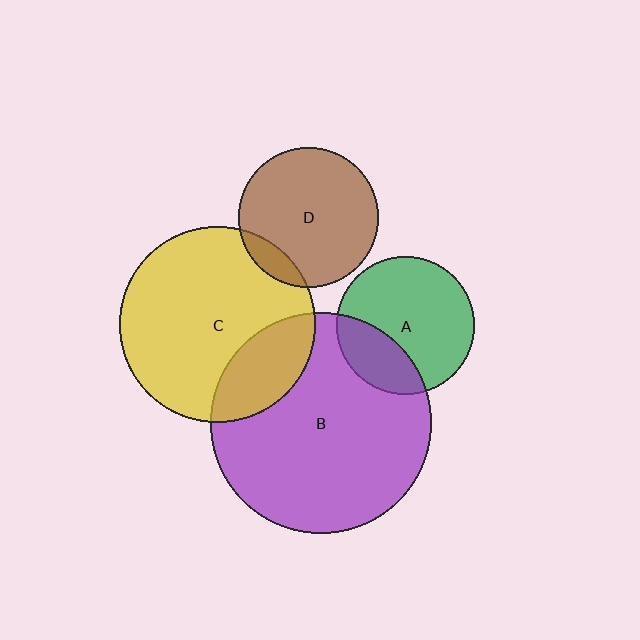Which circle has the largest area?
Circle B (purple).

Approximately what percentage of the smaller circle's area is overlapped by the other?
Approximately 30%.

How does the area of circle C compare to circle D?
Approximately 2.0 times.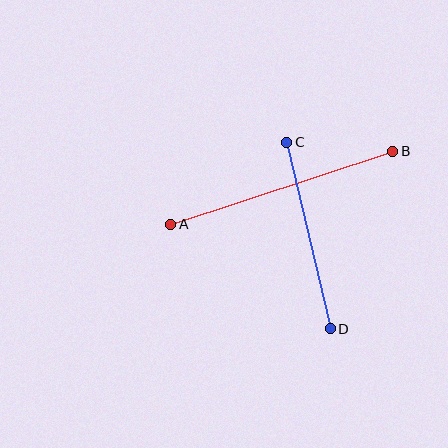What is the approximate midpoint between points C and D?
The midpoint is at approximately (309, 236) pixels.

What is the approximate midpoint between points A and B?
The midpoint is at approximately (282, 188) pixels.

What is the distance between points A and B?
The distance is approximately 234 pixels.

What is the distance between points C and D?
The distance is approximately 191 pixels.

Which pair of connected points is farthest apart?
Points A and B are farthest apart.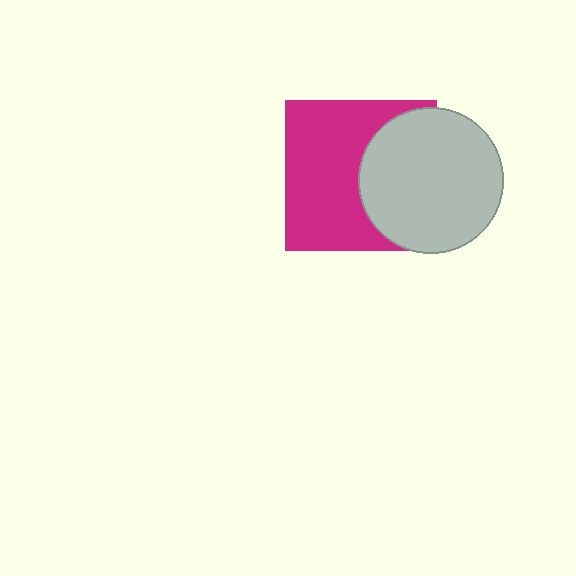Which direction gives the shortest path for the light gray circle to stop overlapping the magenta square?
Moving right gives the shortest separation.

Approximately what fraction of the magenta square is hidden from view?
Roughly 40% of the magenta square is hidden behind the light gray circle.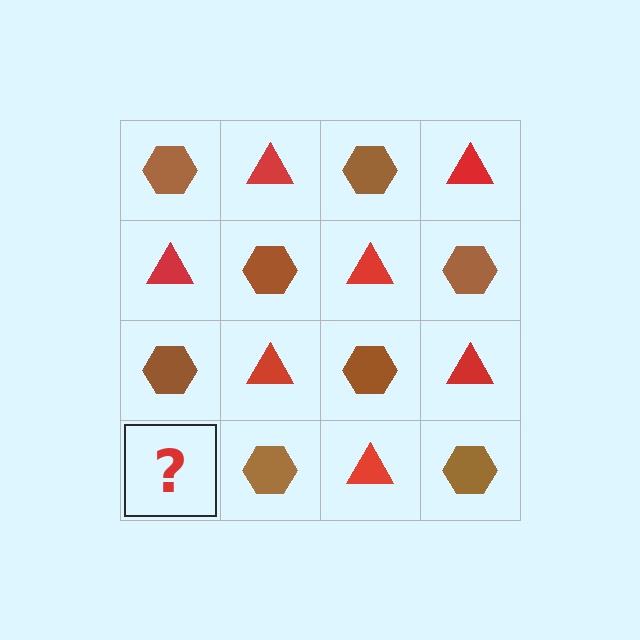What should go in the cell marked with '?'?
The missing cell should contain a red triangle.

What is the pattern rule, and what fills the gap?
The rule is that it alternates brown hexagon and red triangle in a checkerboard pattern. The gap should be filled with a red triangle.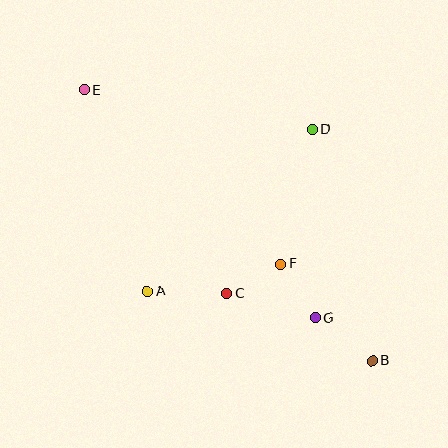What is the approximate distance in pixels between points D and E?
The distance between D and E is approximately 231 pixels.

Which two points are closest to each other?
Points C and F are closest to each other.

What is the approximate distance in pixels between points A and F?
The distance between A and F is approximately 136 pixels.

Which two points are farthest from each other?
Points B and E are farthest from each other.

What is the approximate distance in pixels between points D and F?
The distance between D and F is approximately 138 pixels.